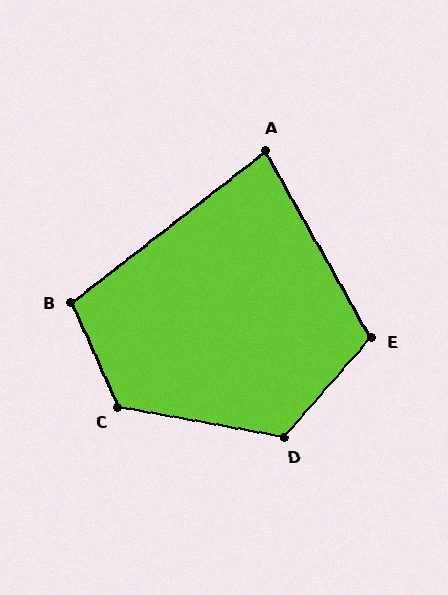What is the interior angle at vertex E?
Approximately 110 degrees (obtuse).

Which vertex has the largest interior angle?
C, at approximately 124 degrees.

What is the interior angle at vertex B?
Approximately 104 degrees (obtuse).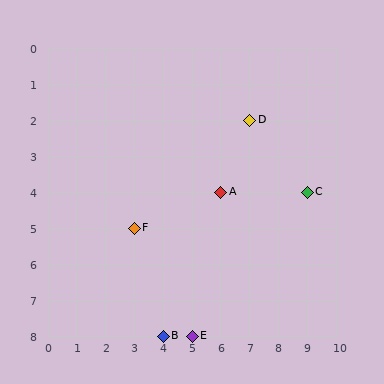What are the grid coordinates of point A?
Point A is at grid coordinates (6, 4).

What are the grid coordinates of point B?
Point B is at grid coordinates (4, 8).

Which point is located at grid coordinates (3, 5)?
Point F is at (3, 5).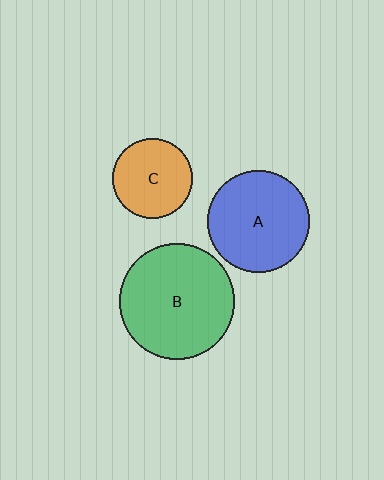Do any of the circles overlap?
No, none of the circles overlap.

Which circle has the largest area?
Circle B (green).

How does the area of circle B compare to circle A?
Approximately 1.3 times.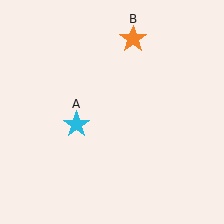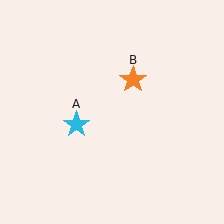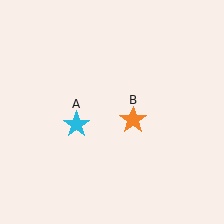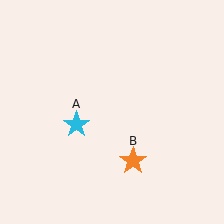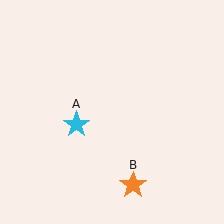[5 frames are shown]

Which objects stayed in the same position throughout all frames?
Cyan star (object A) remained stationary.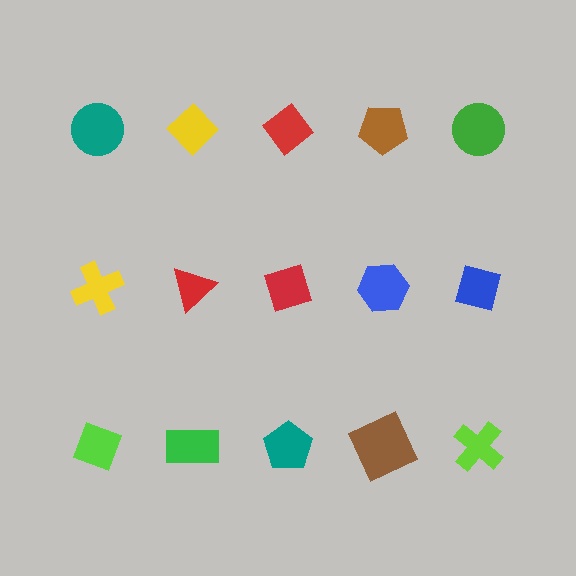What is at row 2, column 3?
A red diamond.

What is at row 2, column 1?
A yellow cross.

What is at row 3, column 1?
A lime diamond.